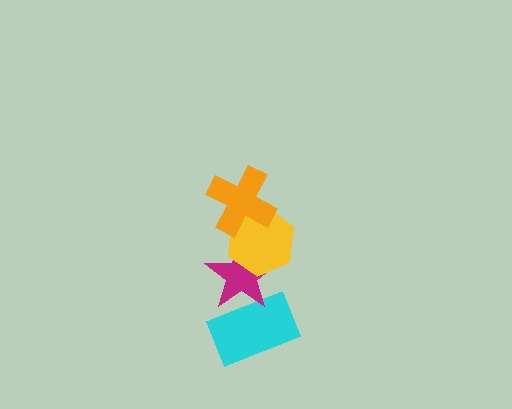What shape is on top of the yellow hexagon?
The orange cross is on top of the yellow hexagon.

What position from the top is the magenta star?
The magenta star is 3rd from the top.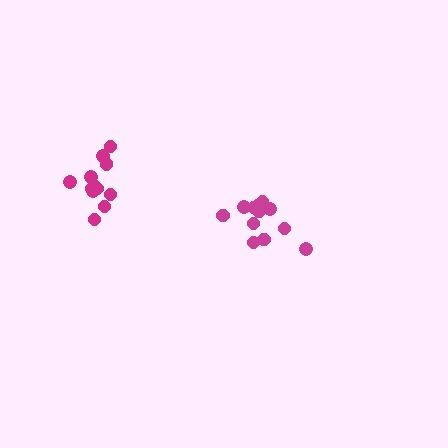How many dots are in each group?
Group 1: 12 dots, Group 2: 12 dots (24 total).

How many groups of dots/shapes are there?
There are 2 groups.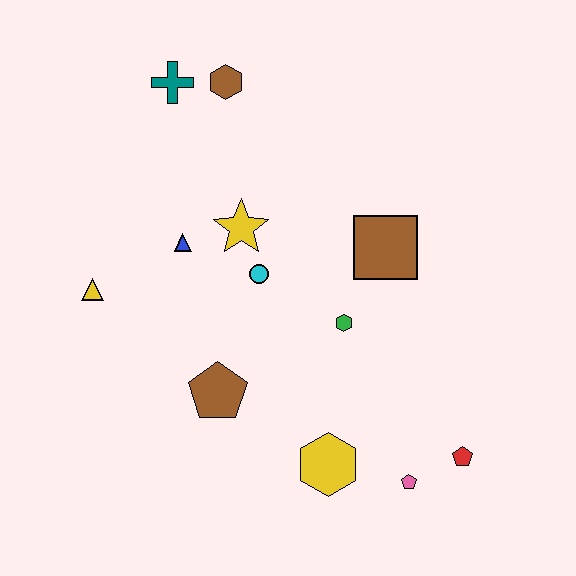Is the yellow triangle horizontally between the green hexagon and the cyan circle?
No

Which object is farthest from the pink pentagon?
The teal cross is farthest from the pink pentagon.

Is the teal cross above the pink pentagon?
Yes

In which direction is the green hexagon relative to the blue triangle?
The green hexagon is to the right of the blue triangle.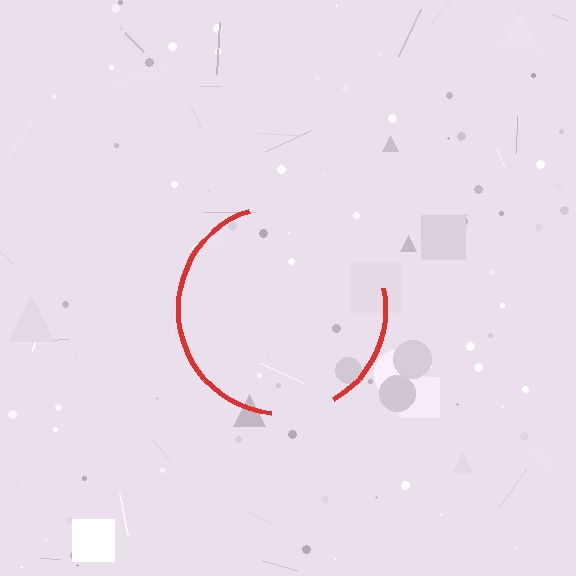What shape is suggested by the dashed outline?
The dashed outline suggests a circle.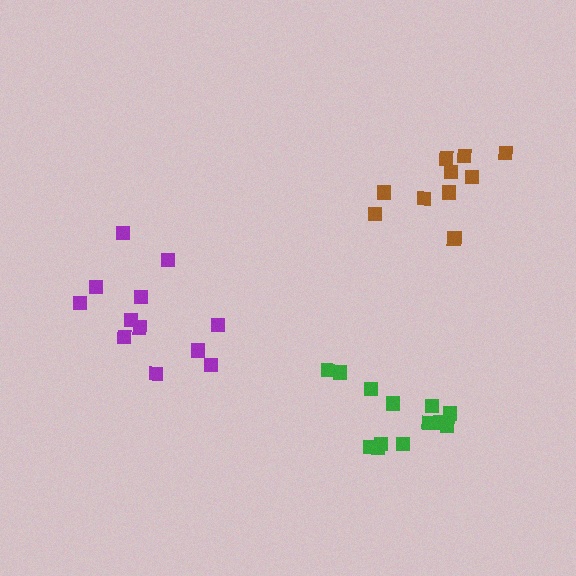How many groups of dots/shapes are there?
There are 3 groups.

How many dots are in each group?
Group 1: 13 dots, Group 2: 10 dots, Group 3: 12 dots (35 total).